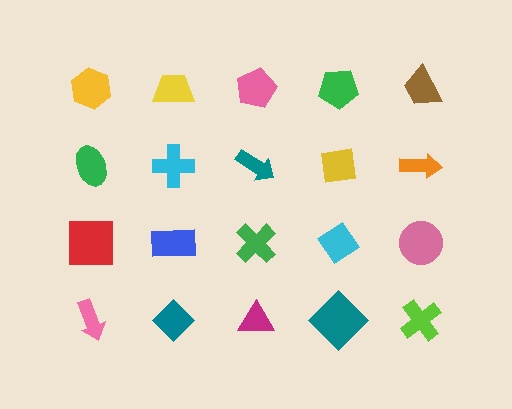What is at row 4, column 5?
A lime cross.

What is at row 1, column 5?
A brown trapezoid.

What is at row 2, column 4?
A yellow square.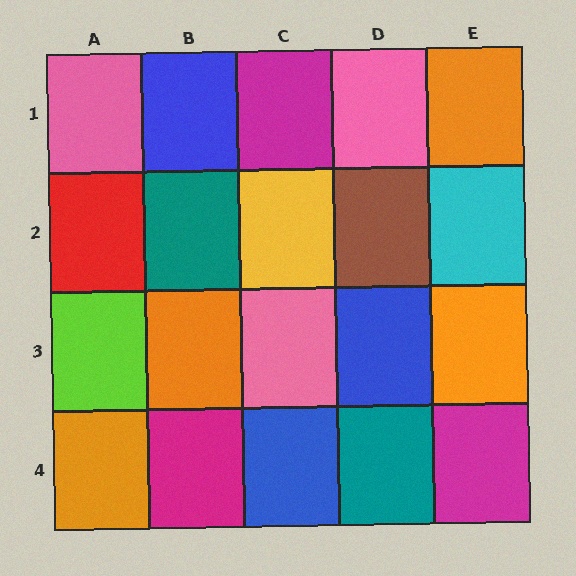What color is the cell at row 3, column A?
Lime.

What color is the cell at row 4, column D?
Teal.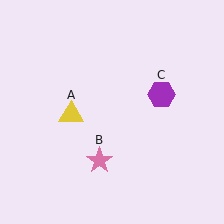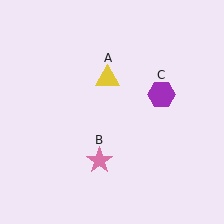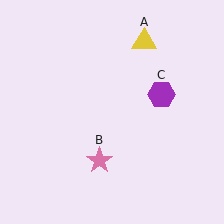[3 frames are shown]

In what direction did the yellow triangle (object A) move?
The yellow triangle (object A) moved up and to the right.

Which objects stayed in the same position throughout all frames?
Pink star (object B) and purple hexagon (object C) remained stationary.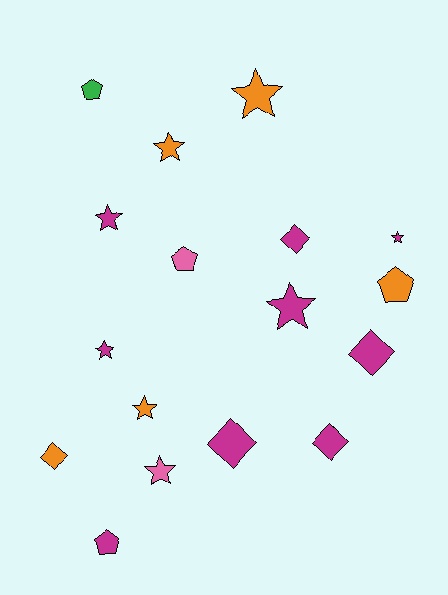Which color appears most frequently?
Magenta, with 9 objects.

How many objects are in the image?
There are 17 objects.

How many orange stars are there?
There are 3 orange stars.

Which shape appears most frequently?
Star, with 8 objects.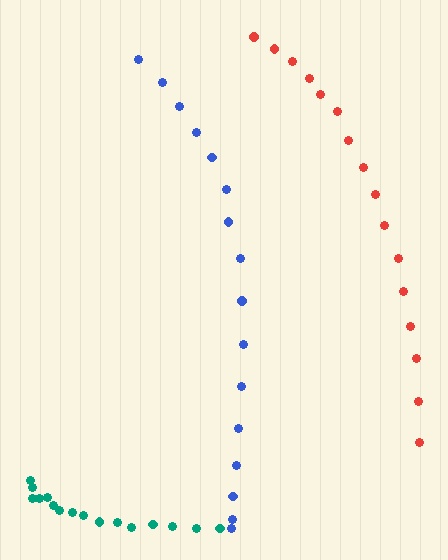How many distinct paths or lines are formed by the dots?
There are 3 distinct paths.